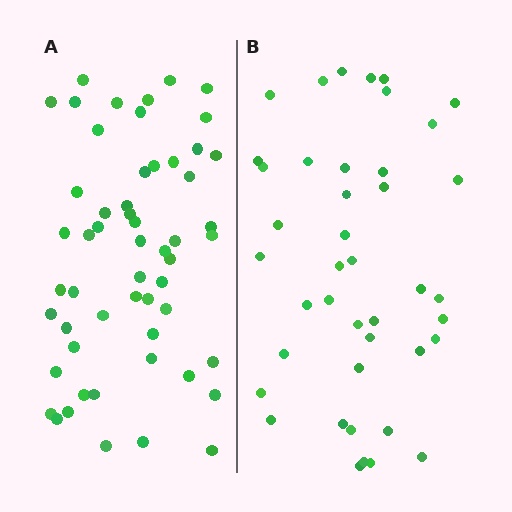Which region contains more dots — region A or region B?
Region A (the left region) has more dots.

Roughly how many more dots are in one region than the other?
Region A has approximately 15 more dots than region B.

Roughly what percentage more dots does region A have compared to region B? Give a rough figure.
About 30% more.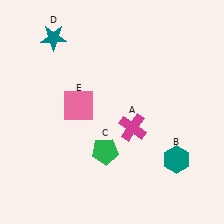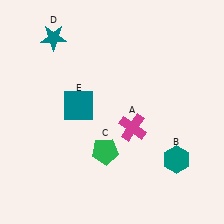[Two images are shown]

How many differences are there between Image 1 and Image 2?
There is 1 difference between the two images.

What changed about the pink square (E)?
In Image 1, E is pink. In Image 2, it changed to teal.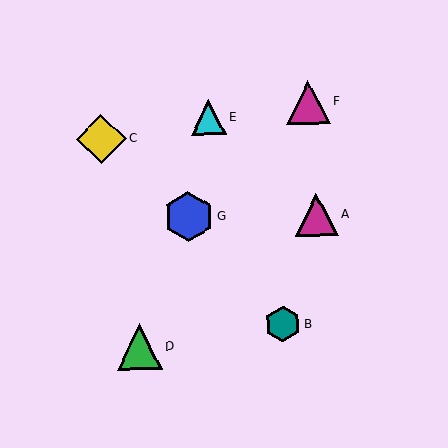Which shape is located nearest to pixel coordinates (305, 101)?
The magenta triangle (labeled F) at (308, 102) is nearest to that location.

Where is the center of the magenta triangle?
The center of the magenta triangle is at (308, 102).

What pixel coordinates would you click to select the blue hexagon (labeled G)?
Click at (189, 217) to select the blue hexagon G.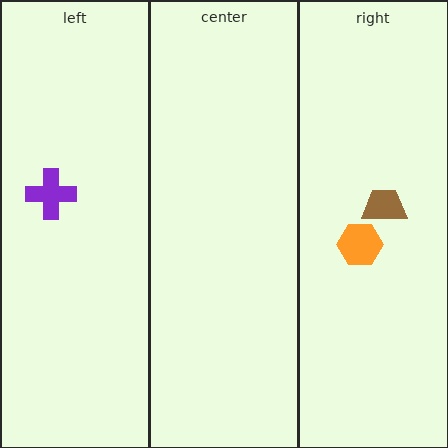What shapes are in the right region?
The brown trapezoid, the orange hexagon.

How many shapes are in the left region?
1.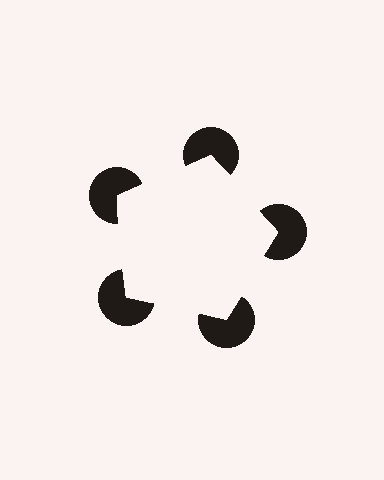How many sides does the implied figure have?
5 sides.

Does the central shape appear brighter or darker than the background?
It typically appears slightly brighter than the background, even though no actual brightness change is drawn.